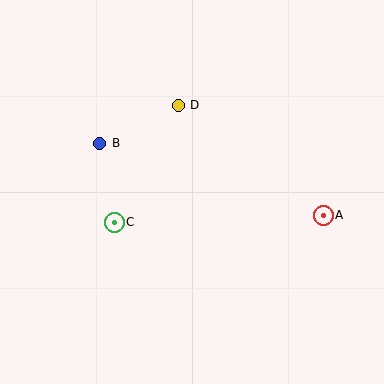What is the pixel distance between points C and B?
The distance between C and B is 80 pixels.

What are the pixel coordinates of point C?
Point C is at (114, 222).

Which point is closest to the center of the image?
Point C at (114, 222) is closest to the center.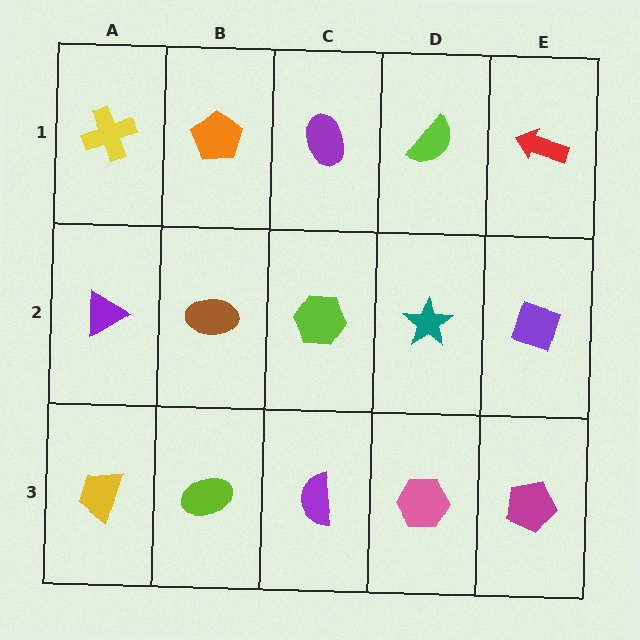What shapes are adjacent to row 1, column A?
A purple triangle (row 2, column A), an orange pentagon (row 1, column B).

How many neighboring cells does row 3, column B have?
3.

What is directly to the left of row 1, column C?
An orange pentagon.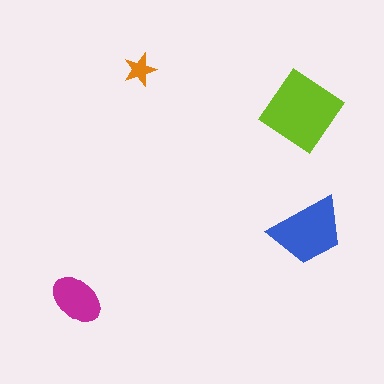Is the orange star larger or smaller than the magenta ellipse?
Smaller.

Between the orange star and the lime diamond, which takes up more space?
The lime diamond.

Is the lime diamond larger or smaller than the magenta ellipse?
Larger.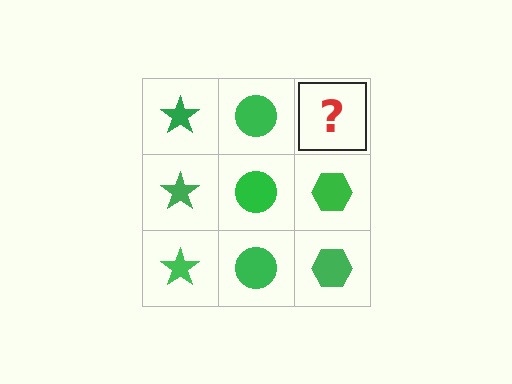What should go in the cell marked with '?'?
The missing cell should contain a green hexagon.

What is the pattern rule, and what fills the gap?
The rule is that each column has a consistent shape. The gap should be filled with a green hexagon.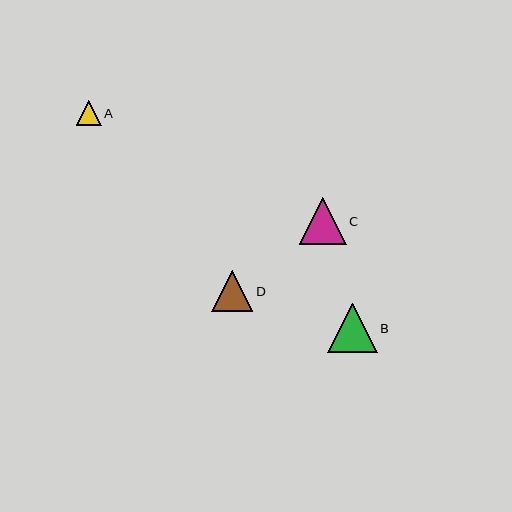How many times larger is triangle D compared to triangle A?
Triangle D is approximately 1.6 times the size of triangle A.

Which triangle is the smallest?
Triangle A is the smallest with a size of approximately 25 pixels.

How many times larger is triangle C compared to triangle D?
Triangle C is approximately 1.1 times the size of triangle D.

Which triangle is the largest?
Triangle B is the largest with a size of approximately 50 pixels.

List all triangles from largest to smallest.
From largest to smallest: B, C, D, A.